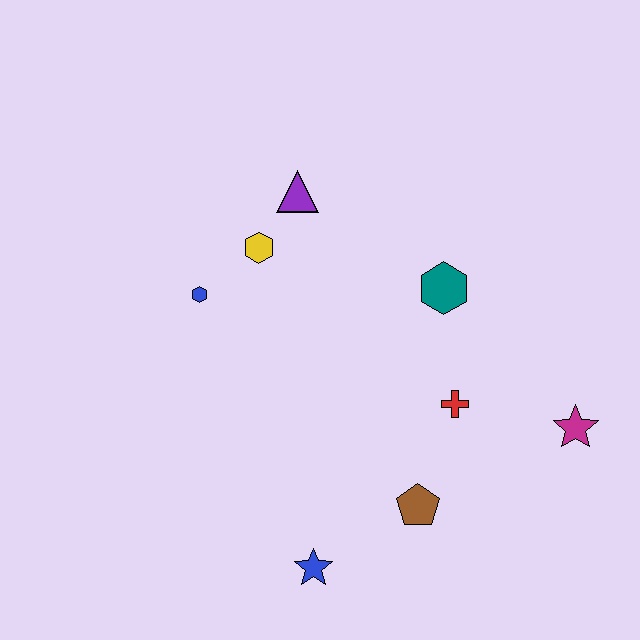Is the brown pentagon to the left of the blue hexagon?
No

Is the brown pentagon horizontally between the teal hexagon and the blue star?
Yes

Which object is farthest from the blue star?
The purple triangle is farthest from the blue star.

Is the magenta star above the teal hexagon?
No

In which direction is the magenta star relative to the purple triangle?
The magenta star is to the right of the purple triangle.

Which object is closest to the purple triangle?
The yellow hexagon is closest to the purple triangle.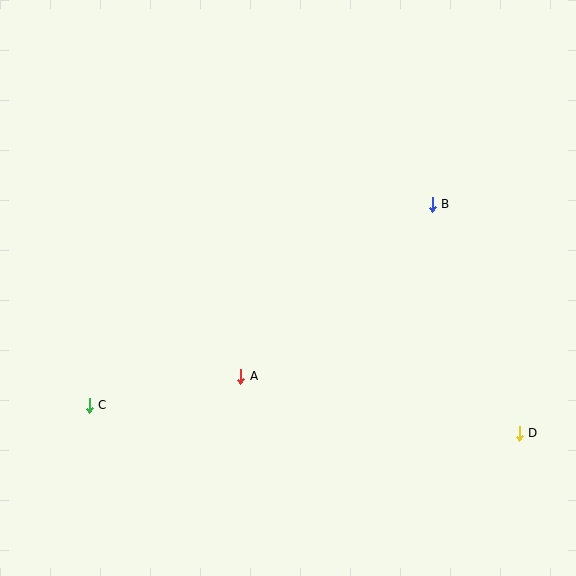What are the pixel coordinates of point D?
Point D is at (519, 433).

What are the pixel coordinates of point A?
Point A is at (241, 376).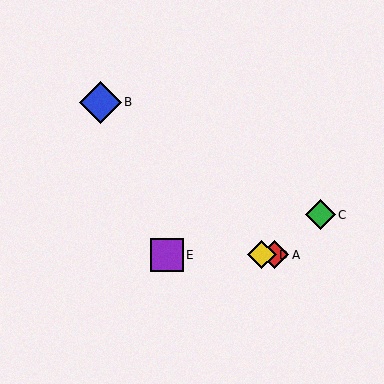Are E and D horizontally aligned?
Yes, both are at y≈255.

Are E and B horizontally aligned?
No, E is at y≈255 and B is at y≈102.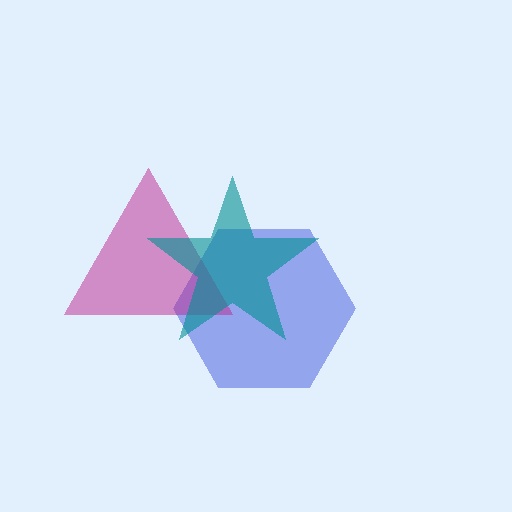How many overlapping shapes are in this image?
There are 3 overlapping shapes in the image.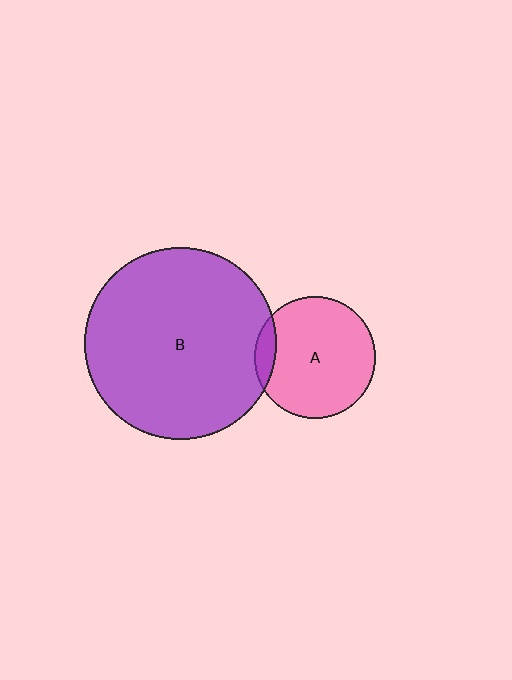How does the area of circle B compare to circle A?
Approximately 2.5 times.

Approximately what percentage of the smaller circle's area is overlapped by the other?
Approximately 10%.